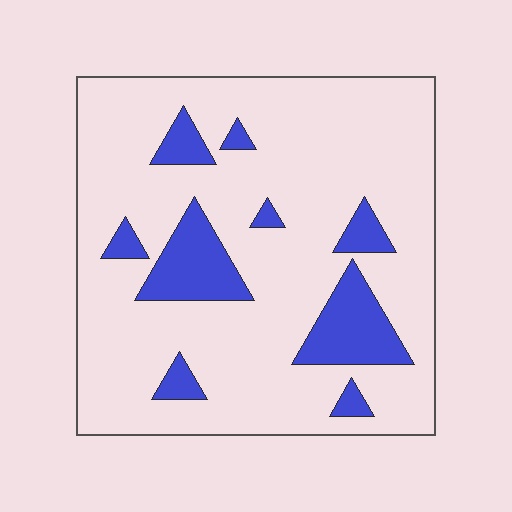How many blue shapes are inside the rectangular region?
9.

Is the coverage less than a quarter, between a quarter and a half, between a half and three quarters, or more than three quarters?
Less than a quarter.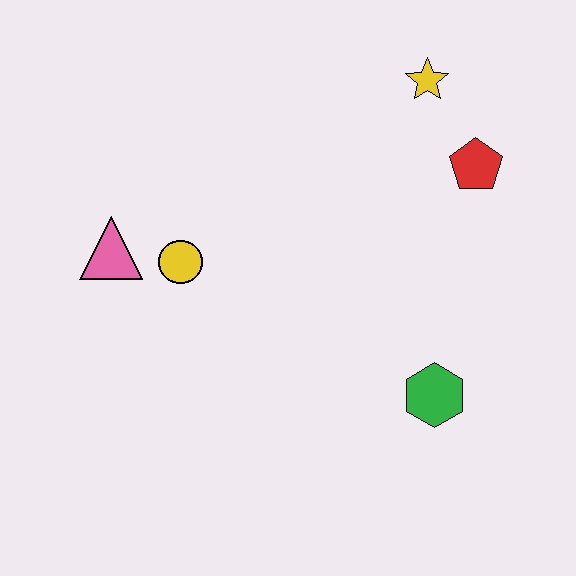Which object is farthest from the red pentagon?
The pink triangle is farthest from the red pentagon.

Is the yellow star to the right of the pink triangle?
Yes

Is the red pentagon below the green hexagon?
No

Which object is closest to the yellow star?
The red pentagon is closest to the yellow star.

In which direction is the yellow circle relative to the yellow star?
The yellow circle is to the left of the yellow star.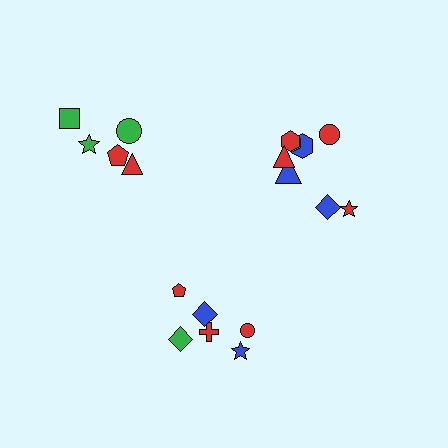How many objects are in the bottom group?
There are 7 objects.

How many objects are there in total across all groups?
There are 20 objects.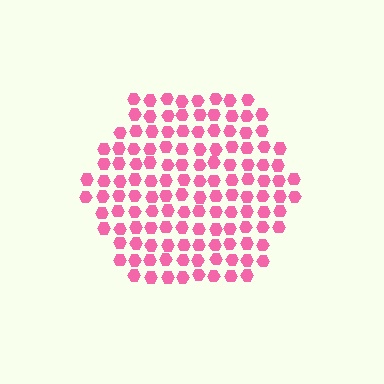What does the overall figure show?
The overall figure shows a hexagon.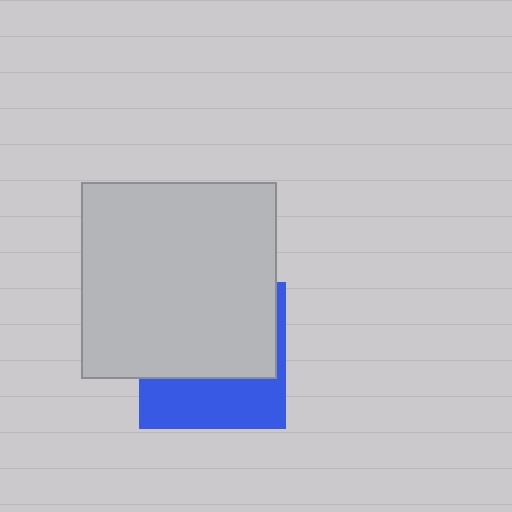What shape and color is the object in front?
The object in front is a light gray square.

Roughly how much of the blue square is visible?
A small part of it is visible (roughly 37%).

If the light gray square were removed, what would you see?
You would see the complete blue square.